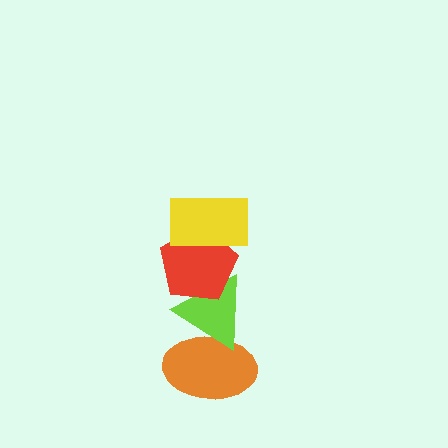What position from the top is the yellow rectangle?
The yellow rectangle is 1st from the top.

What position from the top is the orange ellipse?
The orange ellipse is 4th from the top.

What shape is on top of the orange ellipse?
The lime triangle is on top of the orange ellipse.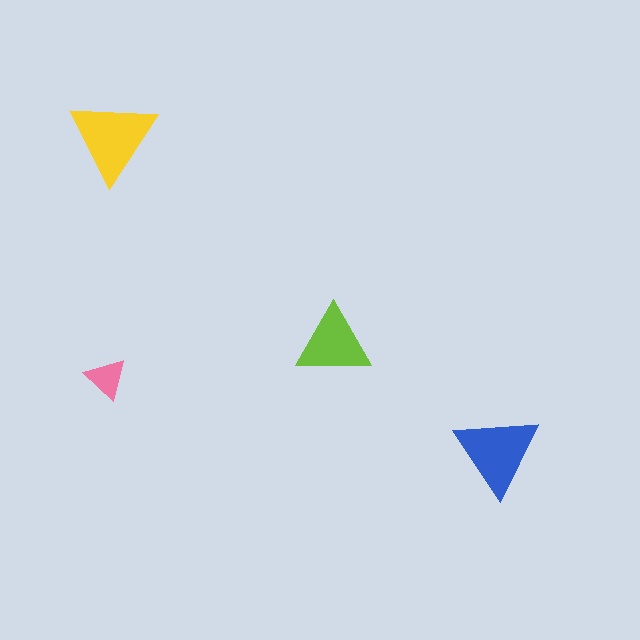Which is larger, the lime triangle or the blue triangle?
The blue one.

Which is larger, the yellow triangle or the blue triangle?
The yellow one.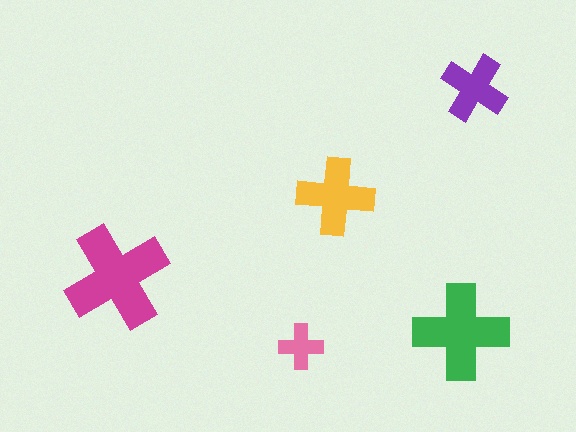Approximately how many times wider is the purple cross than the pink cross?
About 1.5 times wider.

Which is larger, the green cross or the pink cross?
The green one.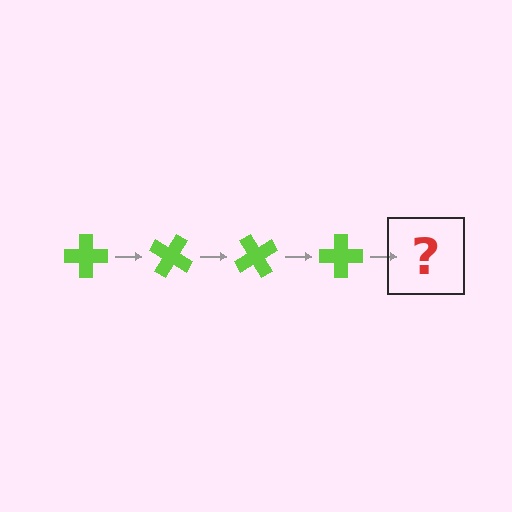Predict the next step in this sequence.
The next step is a lime cross rotated 120 degrees.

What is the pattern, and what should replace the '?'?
The pattern is that the cross rotates 30 degrees each step. The '?' should be a lime cross rotated 120 degrees.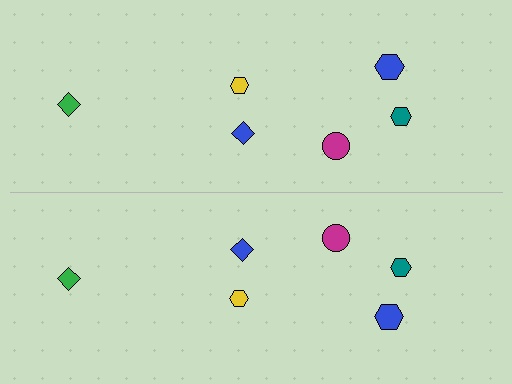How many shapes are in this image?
There are 12 shapes in this image.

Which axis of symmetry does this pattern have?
The pattern has a horizontal axis of symmetry running through the center of the image.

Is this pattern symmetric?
Yes, this pattern has bilateral (reflection) symmetry.